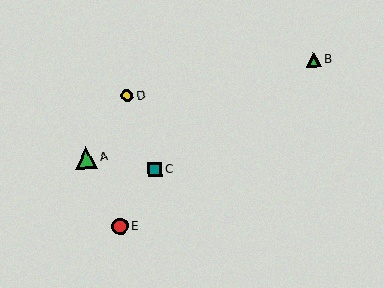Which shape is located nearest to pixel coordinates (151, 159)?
The teal square (labeled C) at (155, 170) is nearest to that location.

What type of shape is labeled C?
Shape C is a teal square.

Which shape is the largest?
The green triangle (labeled A) is the largest.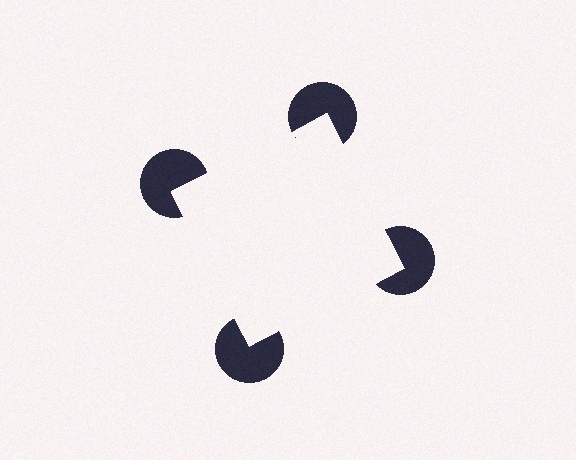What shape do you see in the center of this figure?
An illusory square — its edges are inferred from the aligned wedge cuts in the pac-man discs, not physically drawn.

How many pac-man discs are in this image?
There are 4 — one at each vertex of the illusory square.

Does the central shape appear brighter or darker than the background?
It typically appears slightly brighter than the background, even though no actual brightness change is drawn.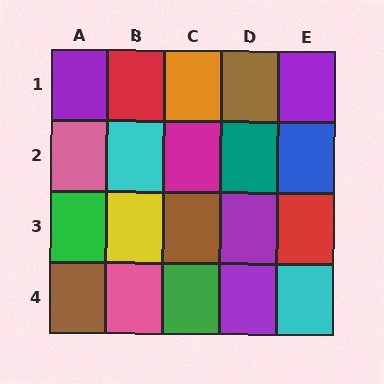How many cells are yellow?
1 cell is yellow.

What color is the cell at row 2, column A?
Pink.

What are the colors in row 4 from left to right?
Brown, pink, green, purple, cyan.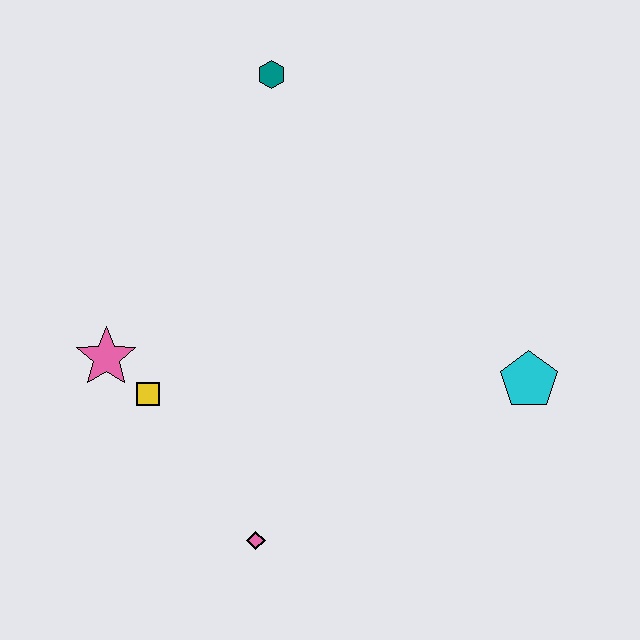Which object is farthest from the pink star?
The cyan pentagon is farthest from the pink star.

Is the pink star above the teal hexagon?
No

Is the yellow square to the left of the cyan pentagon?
Yes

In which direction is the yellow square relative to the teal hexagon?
The yellow square is below the teal hexagon.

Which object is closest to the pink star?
The yellow square is closest to the pink star.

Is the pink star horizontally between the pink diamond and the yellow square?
No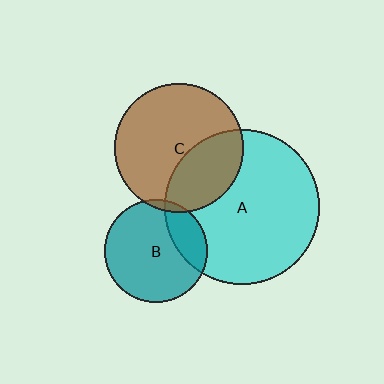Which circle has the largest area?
Circle A (cyan).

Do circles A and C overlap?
Yes.